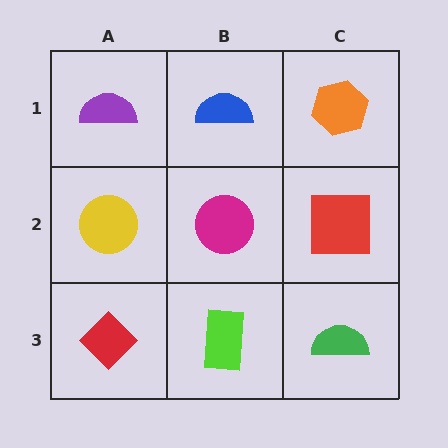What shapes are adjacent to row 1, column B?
A magenta circle (row 2, column B), a purple semicircle (row 1, column A), an orange hexagon (row 1, column C).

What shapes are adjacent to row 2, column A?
A purple semicircle (row 1, column A), a red diamond (row 3, column A), a magenta circle (row 2, column B).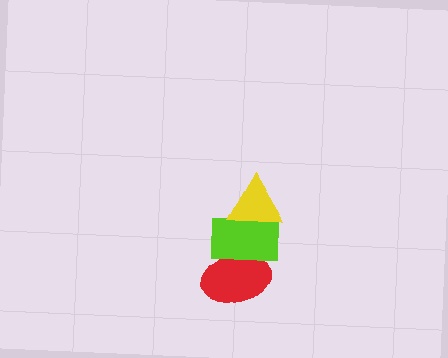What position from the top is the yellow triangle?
The yellow triangle is 1st from the top.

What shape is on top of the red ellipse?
The lime rectangle is on top of the red ellipse.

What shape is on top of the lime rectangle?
The yellow triangle is on top of the lime rectangle.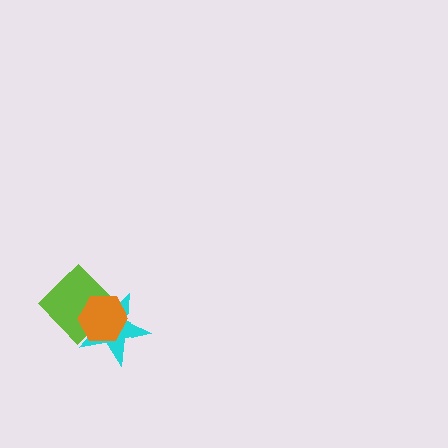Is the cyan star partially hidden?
Yes, it is partially covered by another shape.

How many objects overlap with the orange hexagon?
2 objects overlap with the orange hexagon.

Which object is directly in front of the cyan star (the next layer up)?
The lime diamond is directly in front of the cyan star.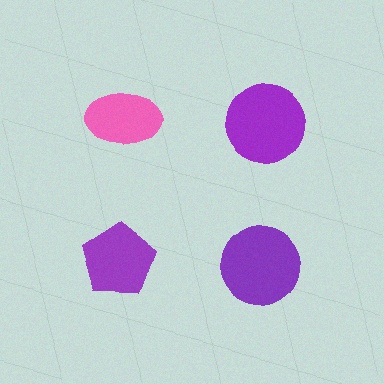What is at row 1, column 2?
A purple circle.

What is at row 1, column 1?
A pink ellipse.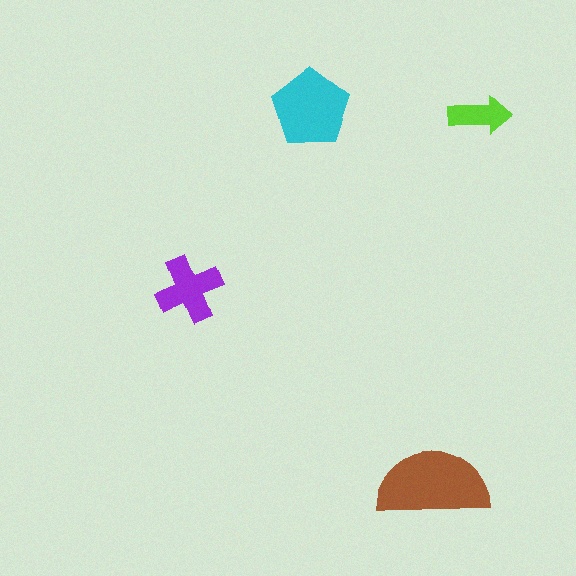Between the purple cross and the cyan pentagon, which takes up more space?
The cyan pentagon.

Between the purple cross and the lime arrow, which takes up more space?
The purple cross.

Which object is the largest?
The brown semicircle.